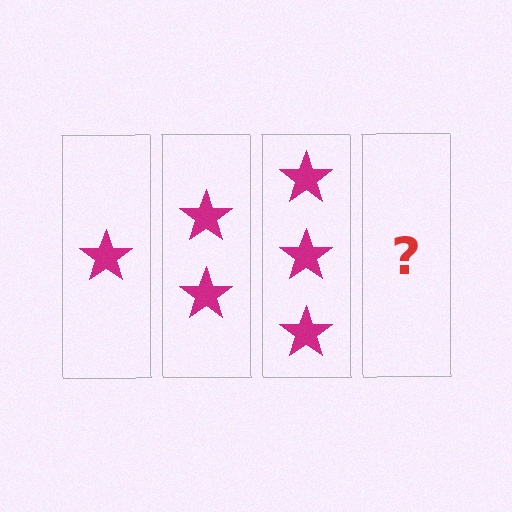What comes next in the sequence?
The next element should be 4 stars.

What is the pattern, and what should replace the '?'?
The pattern is that each step adds one more star. The '?' should be 4 stars.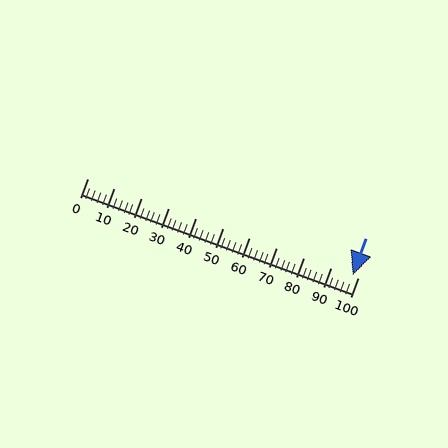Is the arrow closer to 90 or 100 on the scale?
The arrow is closer to 100.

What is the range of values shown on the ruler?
The ruler shows values from 0 to 100.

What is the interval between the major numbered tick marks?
The major tick marks are spaced 10 units apart.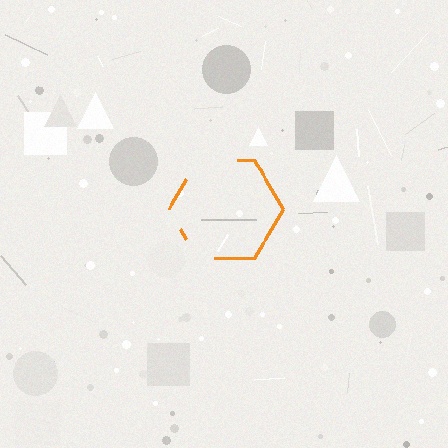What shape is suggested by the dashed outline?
The dashed outline suggests a hexagon.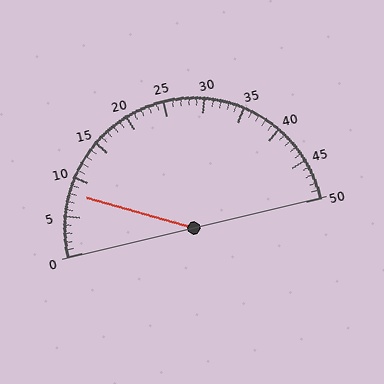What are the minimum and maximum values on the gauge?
The gauge ranges from 0 to 50.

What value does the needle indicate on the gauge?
The needle indicates approximately 8.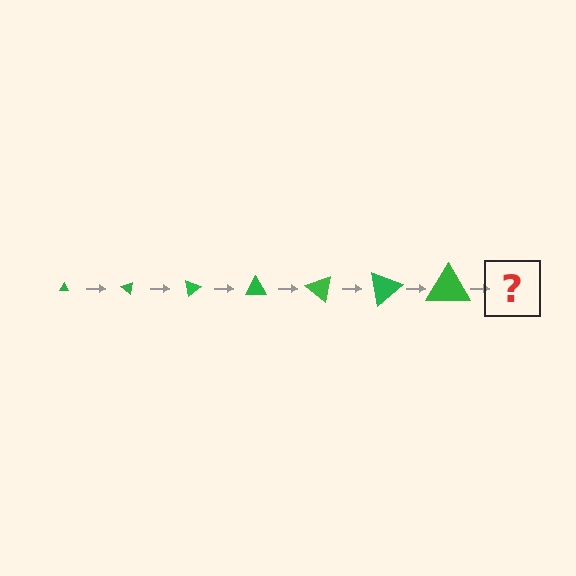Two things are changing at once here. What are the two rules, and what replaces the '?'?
The two rules are that the triangle grows larger each step and it rotates 40 degrees each step. The '?' should be a triangle, larger than the previous one and rotated 280 degrees from the start.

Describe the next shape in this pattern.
It should be a triangle, larger than the previous one and rotated 280 degrees from the start.